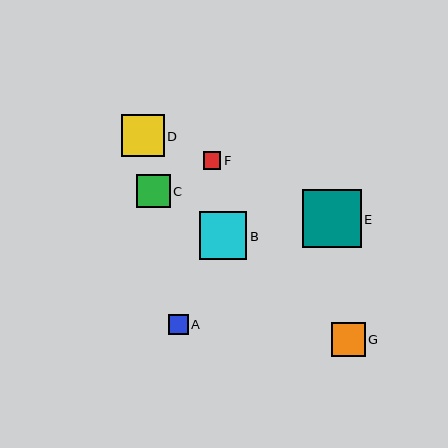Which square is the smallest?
Square F is the smallest with a size of approximately 17 pixels.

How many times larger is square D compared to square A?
Square D is approximately 2.1 times the size of square A.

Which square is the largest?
Square E is the largest with a size of approximately 59 pixels.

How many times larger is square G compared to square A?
Square G is approximately 1.7 times the size of square A.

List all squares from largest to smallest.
From largest to smallest: E, B, D, C, G, A, F.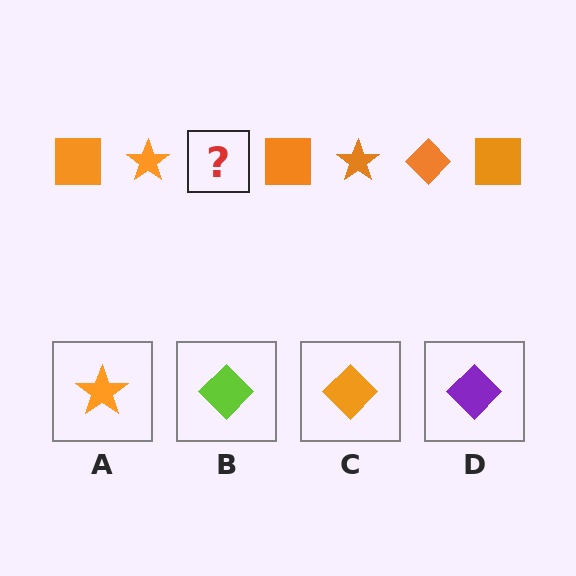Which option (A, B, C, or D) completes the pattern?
C.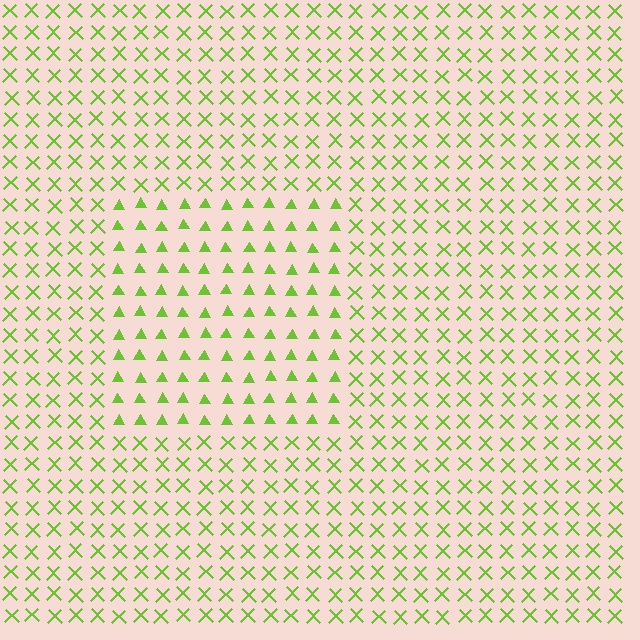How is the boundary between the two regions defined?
The boundary is defined by a change in element shape: triangles inside vs. X marks outside. All elements share the same color and spacing.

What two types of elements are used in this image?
The image uses triangles inside the rectangle region and X marks outside it.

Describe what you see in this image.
The image is filled with small lime elements arranged in a uniform grid. A rectangle-shaped region contains triangles, while the surrounding area contains X marks. The boundary is defined purely by the change in element shape.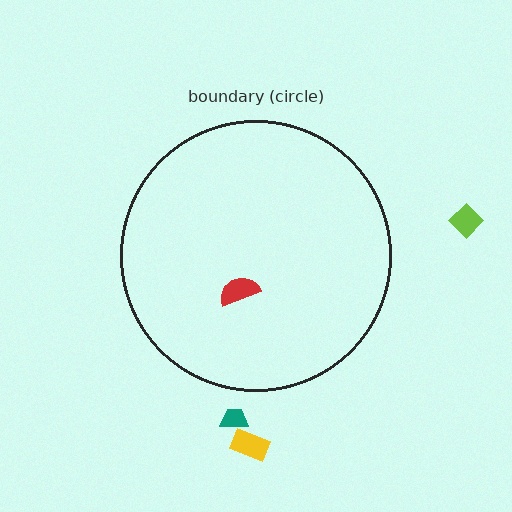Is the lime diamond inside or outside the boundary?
Outside.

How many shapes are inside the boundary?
1 inside, 3 outside.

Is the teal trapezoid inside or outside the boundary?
Outside.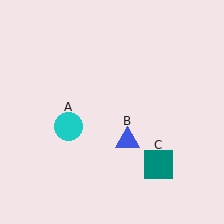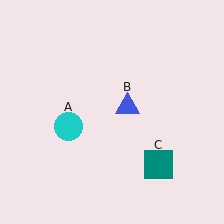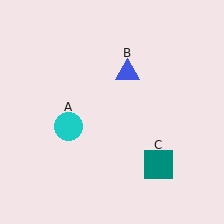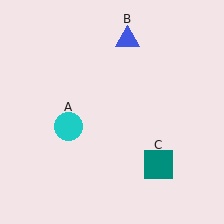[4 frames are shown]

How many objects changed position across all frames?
1 object changed position: blue triangle (object B).